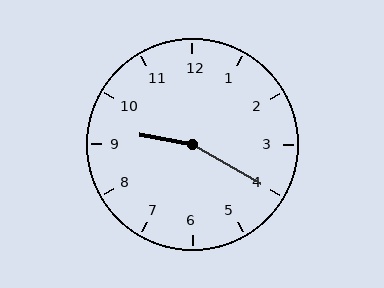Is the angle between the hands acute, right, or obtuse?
It is obtuse.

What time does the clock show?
9:20.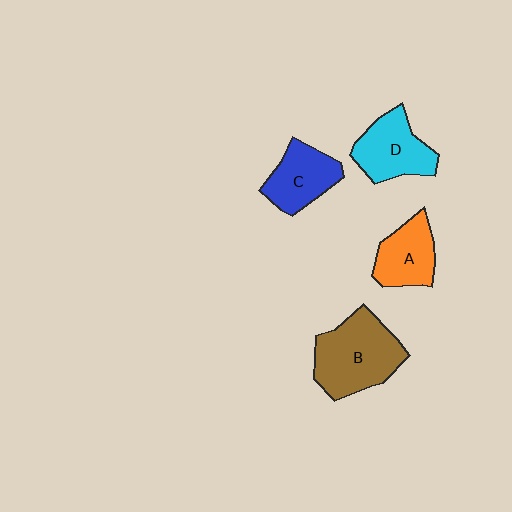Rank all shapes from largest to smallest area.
From largest to smallest: B (brown), D (cyan), C (blue), A (orange).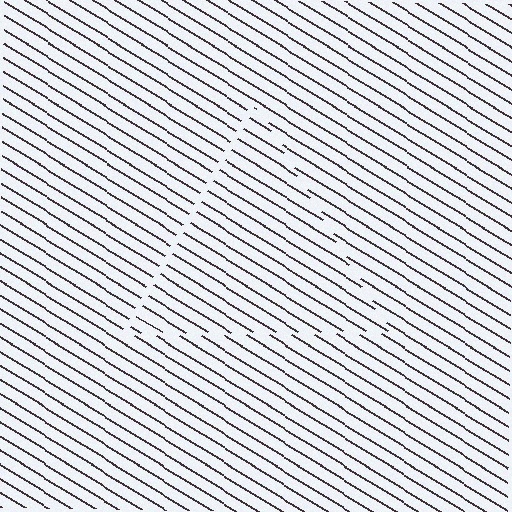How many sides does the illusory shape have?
3 sides — the line-ends trace a triangle.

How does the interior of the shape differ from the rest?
The interior of the shape contains the same grating, shifted by half a period — the contour is defined by the phase discontinuity where line-ends from the inner and outer gratings abut.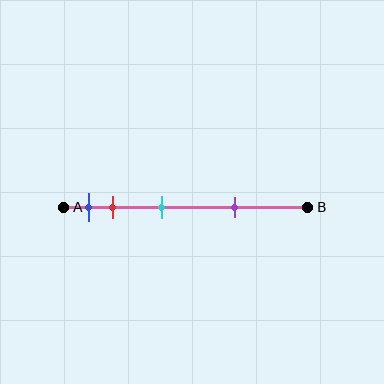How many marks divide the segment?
There are 4 marks dividing the segment.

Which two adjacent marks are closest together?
The blue and red marks are the closest adjacent pair.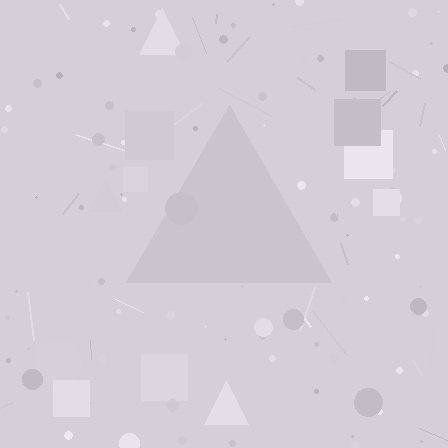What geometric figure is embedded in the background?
A triangle is embedded in the background.